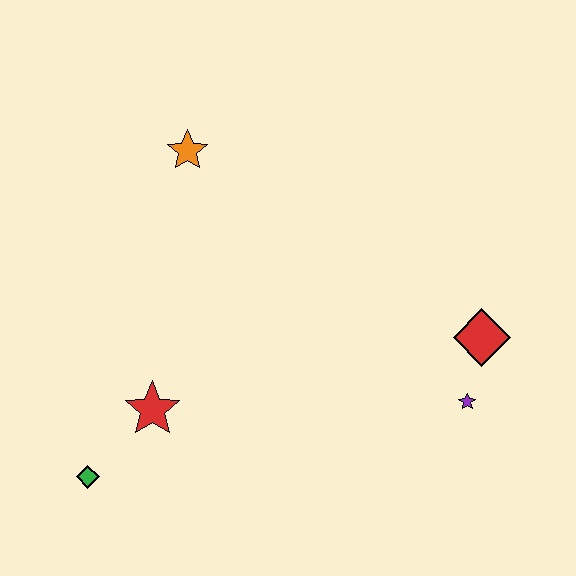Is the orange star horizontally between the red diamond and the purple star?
No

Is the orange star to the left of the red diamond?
Yes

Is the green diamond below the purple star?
Yes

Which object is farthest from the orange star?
The purple star is farthest from the orange star.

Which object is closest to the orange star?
The red star is closest to the orange star.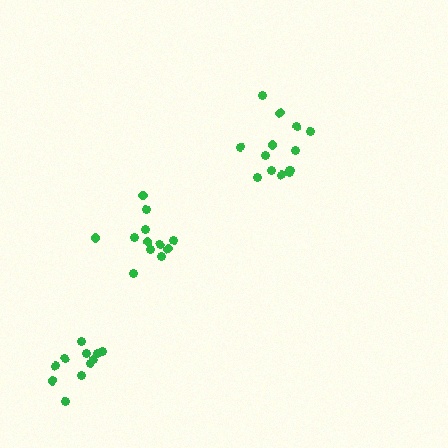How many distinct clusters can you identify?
There are 3 distinct clusters.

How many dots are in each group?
Group 1: 11 dots, Group 2: 12 dots, Group 3: 14 dots (37 total).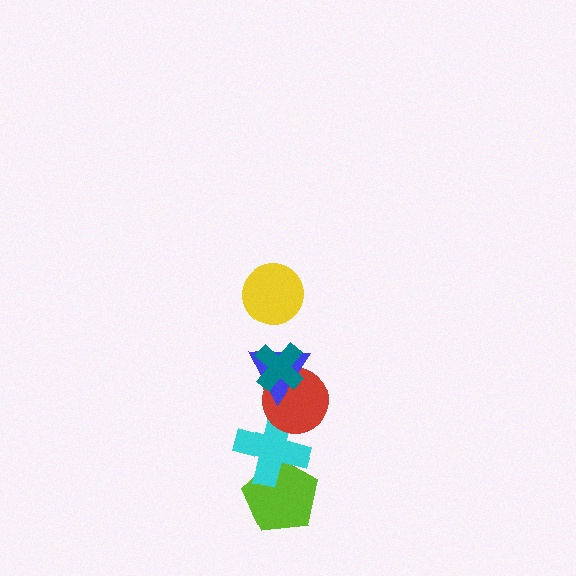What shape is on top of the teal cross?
The yellow circle is on top of the teal cross.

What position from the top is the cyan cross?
The cyan cross is 5th from the top.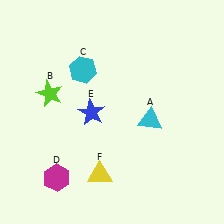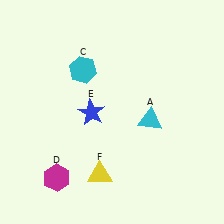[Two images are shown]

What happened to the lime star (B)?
The lime star (B) was removed in Image 2. It was in the top-left area of Image 1.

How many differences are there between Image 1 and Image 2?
There is 1 difference between the two images.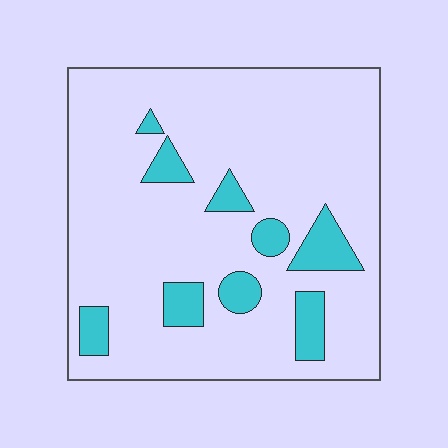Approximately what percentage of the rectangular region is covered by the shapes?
Approximately 15%.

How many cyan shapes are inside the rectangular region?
9.